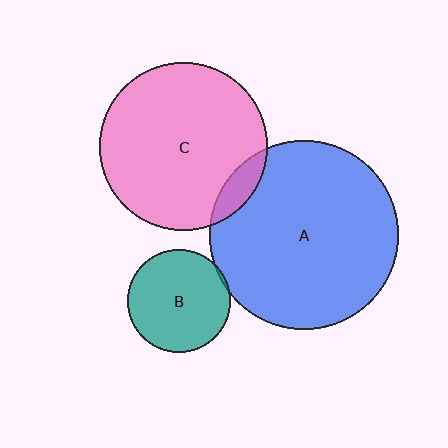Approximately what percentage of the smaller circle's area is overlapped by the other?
Approximately 5%.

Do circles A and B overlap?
Yes.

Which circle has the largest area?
Circle A (blue).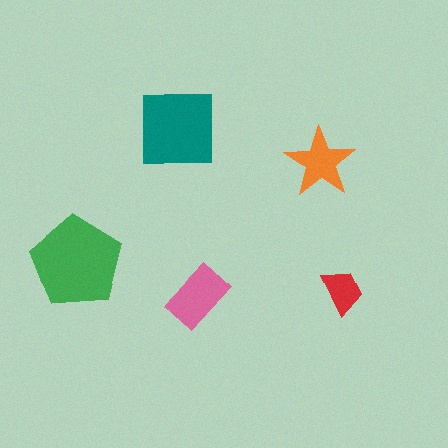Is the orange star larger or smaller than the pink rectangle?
Smaller.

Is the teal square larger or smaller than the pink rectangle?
Larger.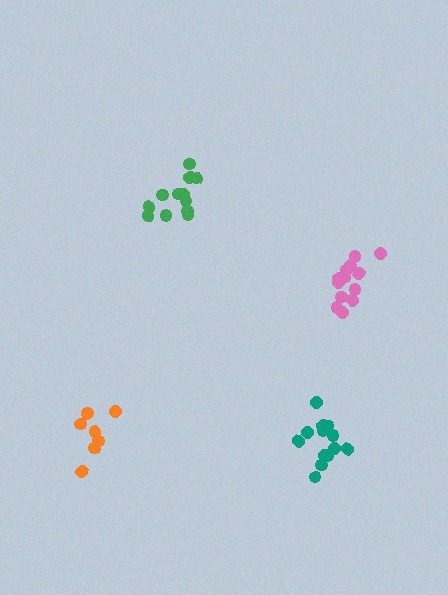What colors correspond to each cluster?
The clusters are colored: teal, green, orange, pink.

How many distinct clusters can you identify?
There are 4 distinct clusters.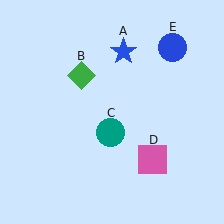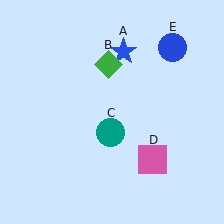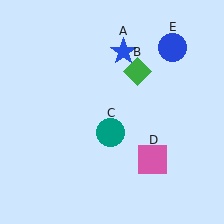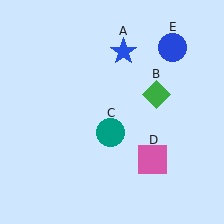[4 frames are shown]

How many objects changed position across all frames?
1 object changed position: green diamond (object B).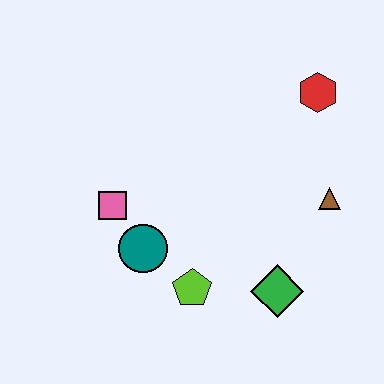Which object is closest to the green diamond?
The lime pentagon is closest to the green diamond.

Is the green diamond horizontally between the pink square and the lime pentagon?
No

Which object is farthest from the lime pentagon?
The red hexagon is farthest from the lime pentagon.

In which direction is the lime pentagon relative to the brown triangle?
The lime pentagon is to the left of the brown triangle.